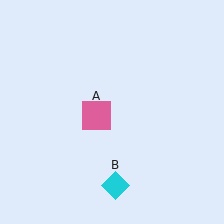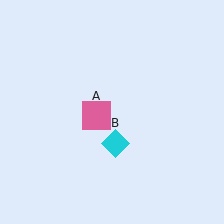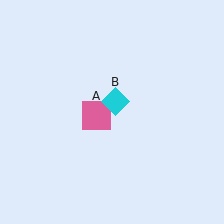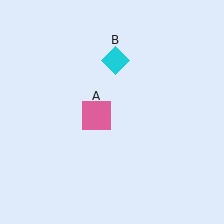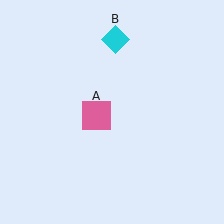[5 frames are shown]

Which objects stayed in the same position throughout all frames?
Pink square (object A) remained stationary.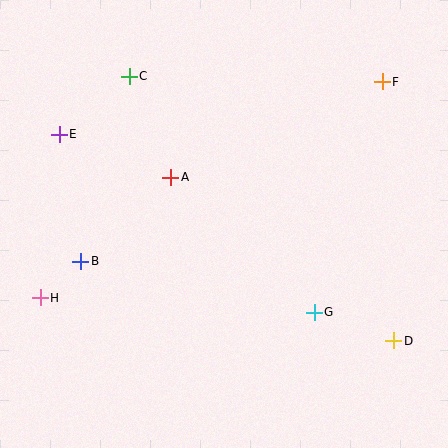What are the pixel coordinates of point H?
Point H is at (40, 298).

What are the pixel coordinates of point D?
Point D is at (394, 341).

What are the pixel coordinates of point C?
Point C is at (129, 76).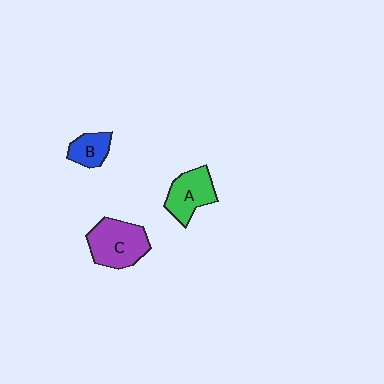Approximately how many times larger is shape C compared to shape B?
Approximately 2.0 times.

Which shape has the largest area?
Shape C (purple).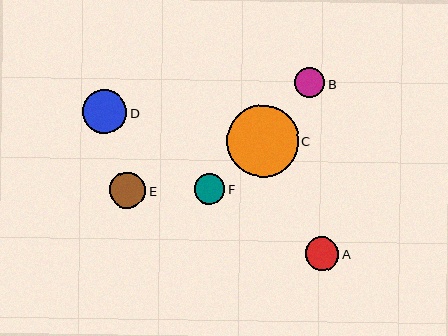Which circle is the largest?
Circle C is the largest with a size of approximately 72 pixels.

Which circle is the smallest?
Circle B is the smallest with a size of approximately 30 pixels.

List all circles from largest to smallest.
From largest to smallest: C, D, E, A, F, B.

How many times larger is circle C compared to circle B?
Circle C is approximately 2.4 times the size of circle B.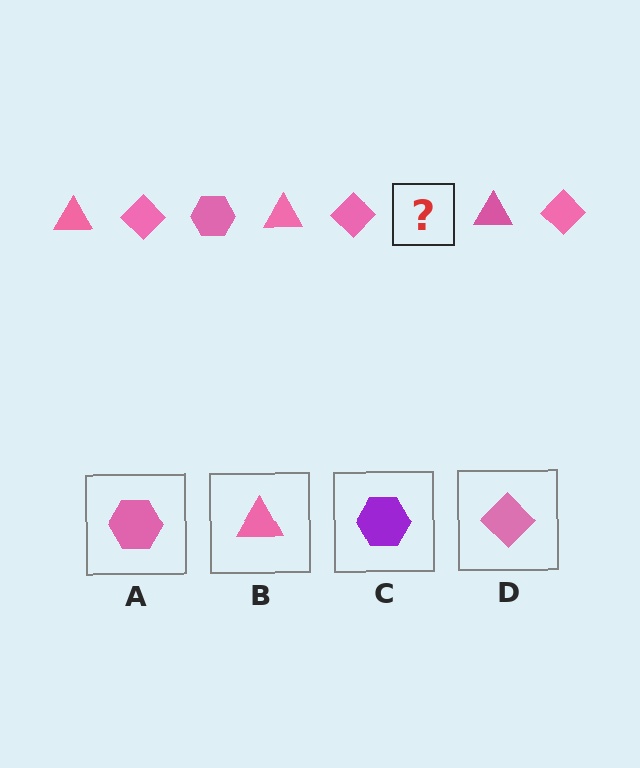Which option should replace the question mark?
Option A.